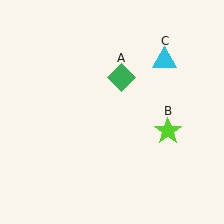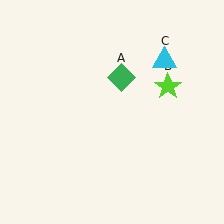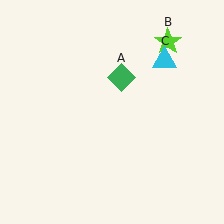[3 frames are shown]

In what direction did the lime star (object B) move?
The lime star (object B) moved up.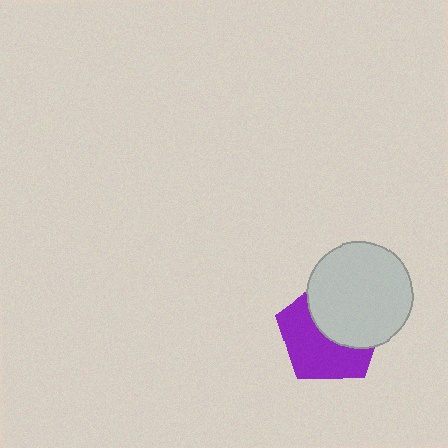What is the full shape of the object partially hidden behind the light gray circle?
The partially hidden object is a purple pentagon.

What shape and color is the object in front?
The object in front is a light gray circle.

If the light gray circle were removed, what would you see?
You would see the complete purple pentagon.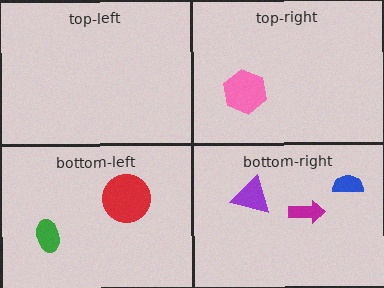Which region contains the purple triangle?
The bottom-right region.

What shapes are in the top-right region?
The pink hexagon.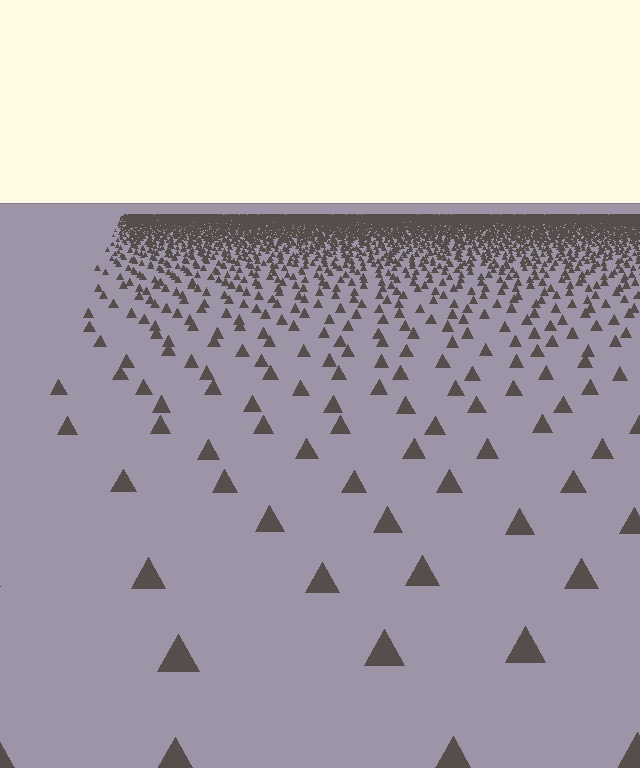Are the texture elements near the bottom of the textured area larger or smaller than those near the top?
Larger. Near the bottom, elements are closer to the viewer and appear at a bigger on-screen size.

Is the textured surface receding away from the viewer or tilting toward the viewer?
The surface is receding away from the viewer. Texture elements get smaller and denser toward the top.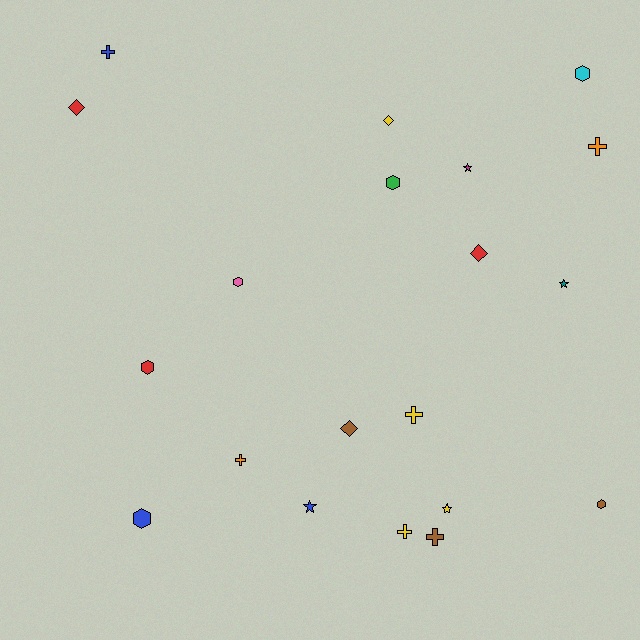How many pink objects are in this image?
There is 1 pink object.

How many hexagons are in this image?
There are 6 hexagons.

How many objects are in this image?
There are 20 objects.